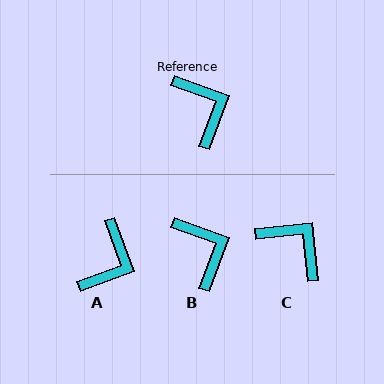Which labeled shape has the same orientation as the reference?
B.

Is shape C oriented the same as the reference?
No, it is off by about 26 degrees.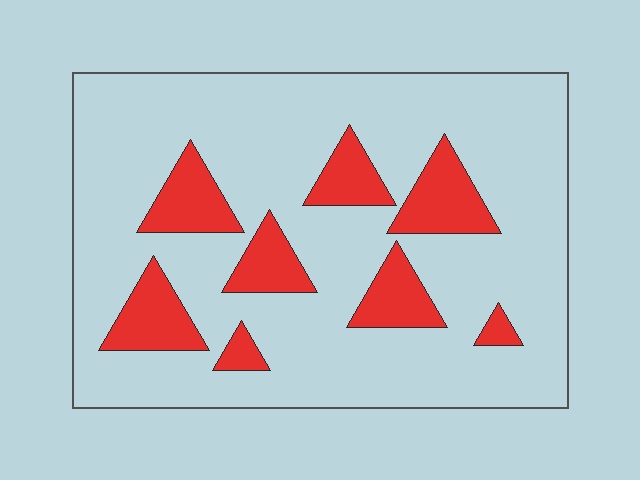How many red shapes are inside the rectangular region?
8.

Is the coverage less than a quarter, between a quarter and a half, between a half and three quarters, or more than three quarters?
Less than a quarter.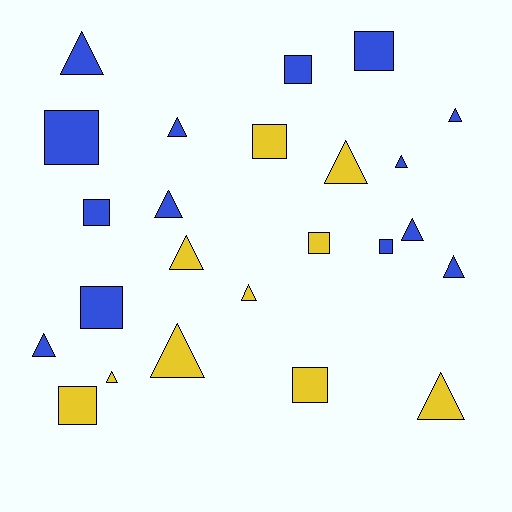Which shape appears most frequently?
Triangle, with 14 objects.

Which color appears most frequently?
Blue, with 14 objects.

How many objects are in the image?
There are 24 objects.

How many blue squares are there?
There are 6 blue squares.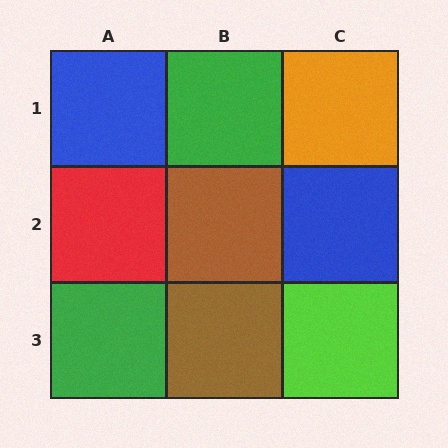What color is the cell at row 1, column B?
Green.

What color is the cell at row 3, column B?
Brown.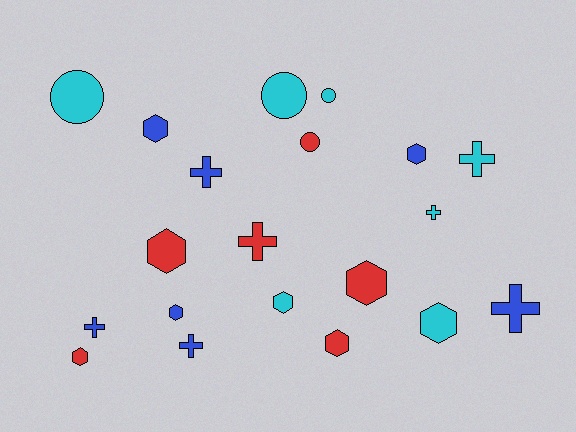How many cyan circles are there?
There are 3 cyan circles.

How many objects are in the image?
There are 20 objects.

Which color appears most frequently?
Blue, with 7 objects.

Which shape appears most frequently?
Hexagon, with 9 objects.